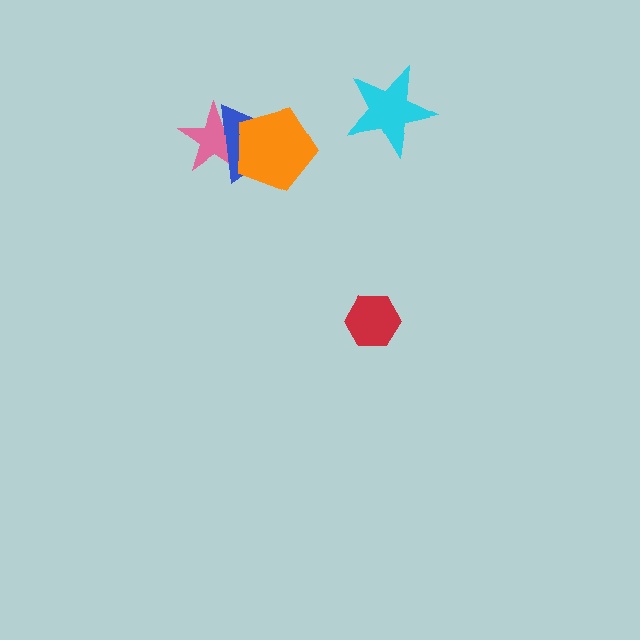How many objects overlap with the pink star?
2 objects overlap with the pink star.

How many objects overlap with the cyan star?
0 objects overlap with the cyan star.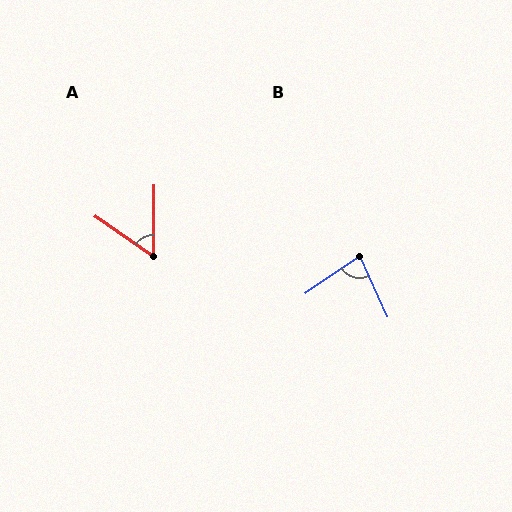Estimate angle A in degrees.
Approximately 56 degrees.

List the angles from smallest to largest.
A (56°), B (80°).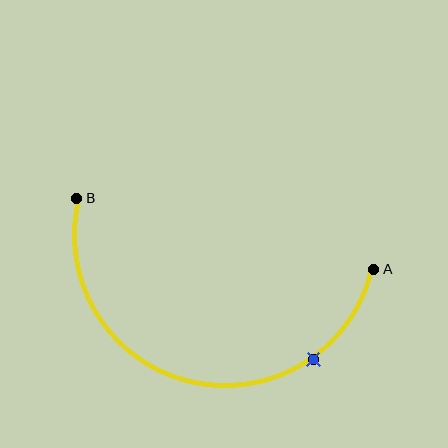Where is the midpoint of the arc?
The arc midpoint is the point on the curve farthest from the straight line joining A and B. It sits below that line.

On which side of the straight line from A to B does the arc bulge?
The arc bulges below the straight line connecting A and B.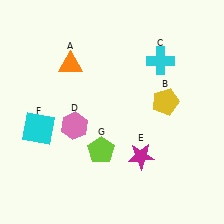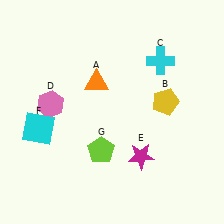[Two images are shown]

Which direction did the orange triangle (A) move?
The orange triangle (A) moved right.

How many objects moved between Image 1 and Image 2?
2 objects moved between the two images.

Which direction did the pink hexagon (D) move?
The pink hexagon (D) moved left.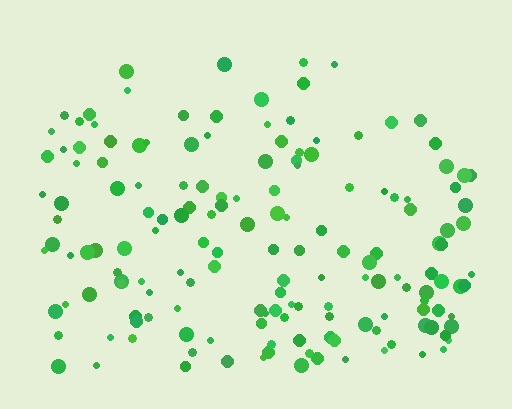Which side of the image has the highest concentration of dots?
The bottom.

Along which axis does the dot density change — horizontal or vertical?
Vertical.